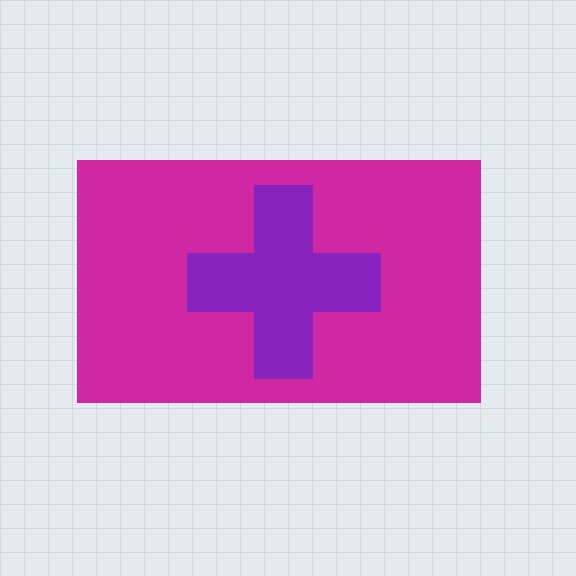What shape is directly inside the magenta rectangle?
The purple cross.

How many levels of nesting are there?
2.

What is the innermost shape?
The purple cross.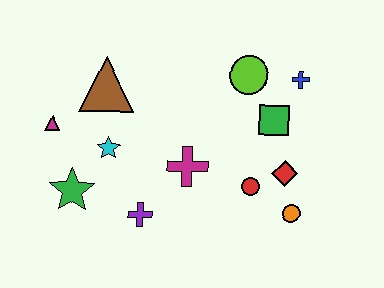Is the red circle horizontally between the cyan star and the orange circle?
Yes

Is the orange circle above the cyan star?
No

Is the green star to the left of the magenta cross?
Yes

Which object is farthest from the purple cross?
The blue cross is farthest from the purple cross.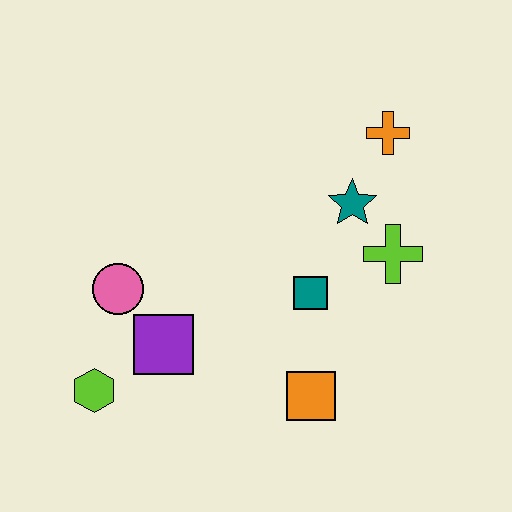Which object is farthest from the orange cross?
The lime hexagon is farthest from the orange cross.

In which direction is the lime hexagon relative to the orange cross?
The lime hexagon is to the left of the orange cross.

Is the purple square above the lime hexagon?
Yes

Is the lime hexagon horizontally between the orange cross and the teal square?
No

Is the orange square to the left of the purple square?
No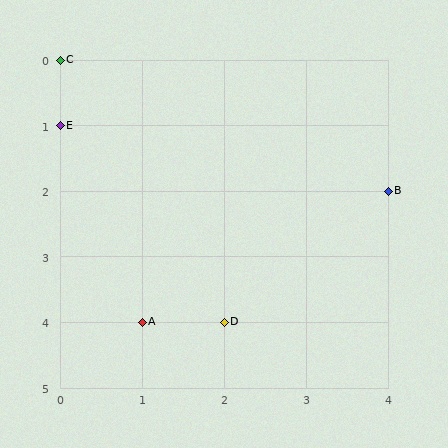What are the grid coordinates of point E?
Point E is at grid coordinates (0, 1).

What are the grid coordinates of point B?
Point B is at grid coordinates (4, 2).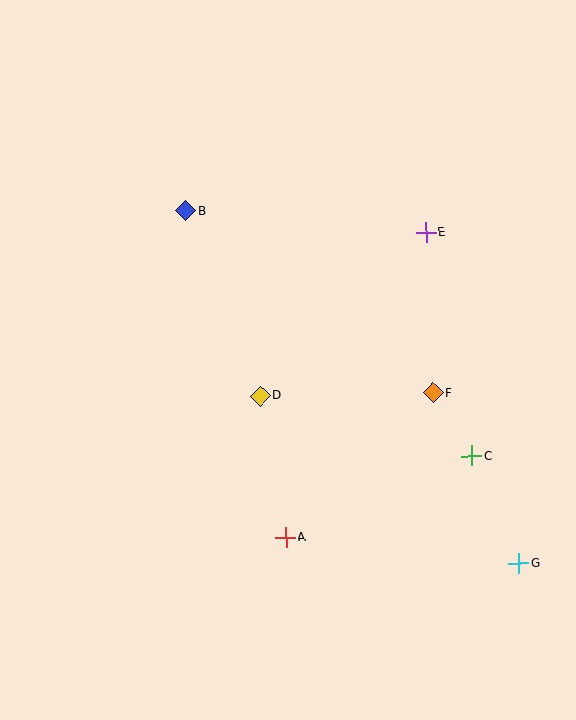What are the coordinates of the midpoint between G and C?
The midpoint between G and C is at (495, 510).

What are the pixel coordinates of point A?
Point A is at (286, 537).